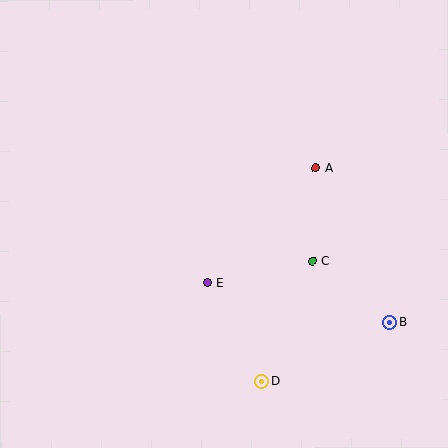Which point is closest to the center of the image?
Point E at (208, 283) is closest to the center.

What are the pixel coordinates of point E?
Point E is at (208, 283).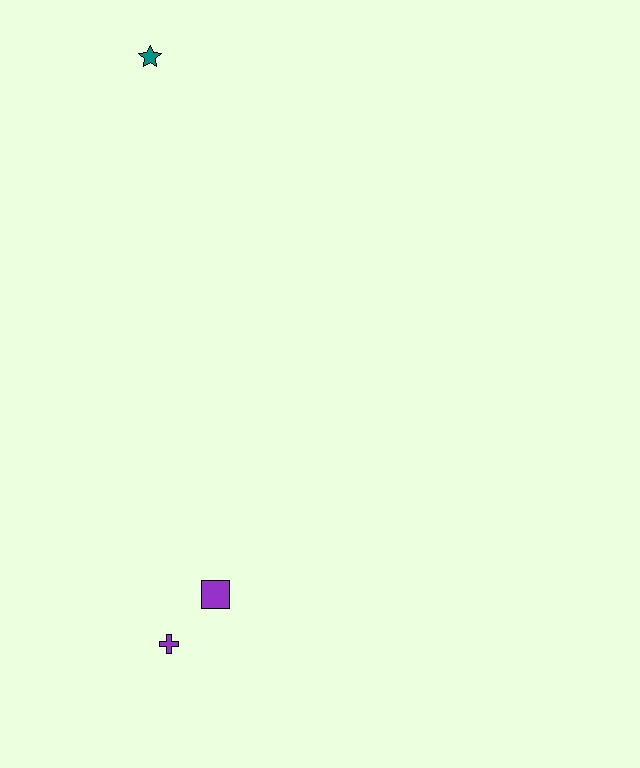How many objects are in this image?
There are 3 objects.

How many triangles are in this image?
There are no triangles.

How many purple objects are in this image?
There are 2 purple objects.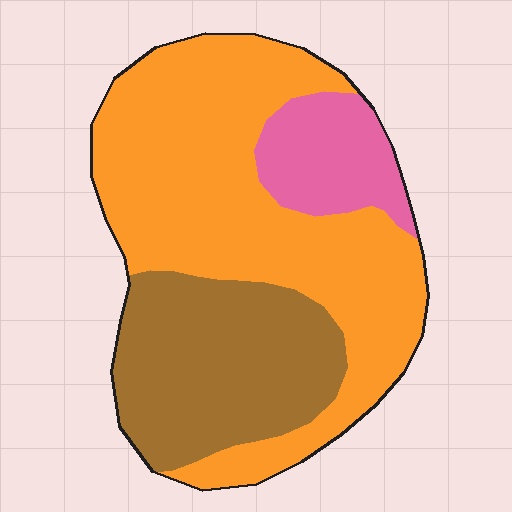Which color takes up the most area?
Orange, at roughly 55%.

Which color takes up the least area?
Pink, at roughly 15%.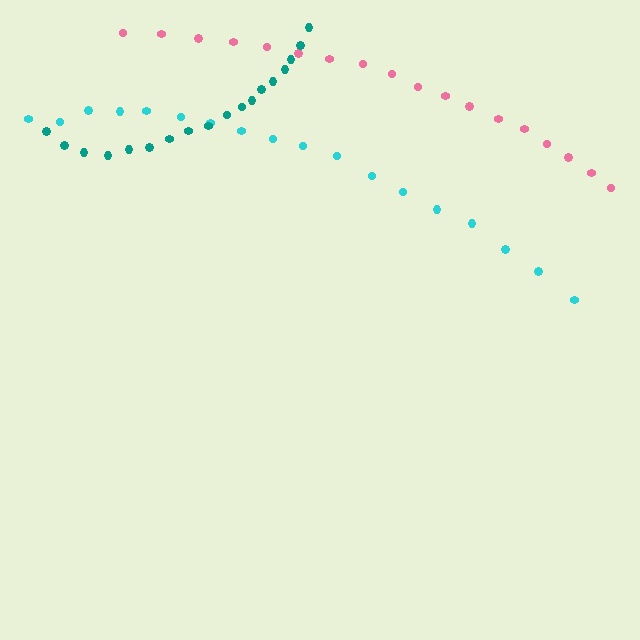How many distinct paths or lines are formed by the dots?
There are 3 distinct paths.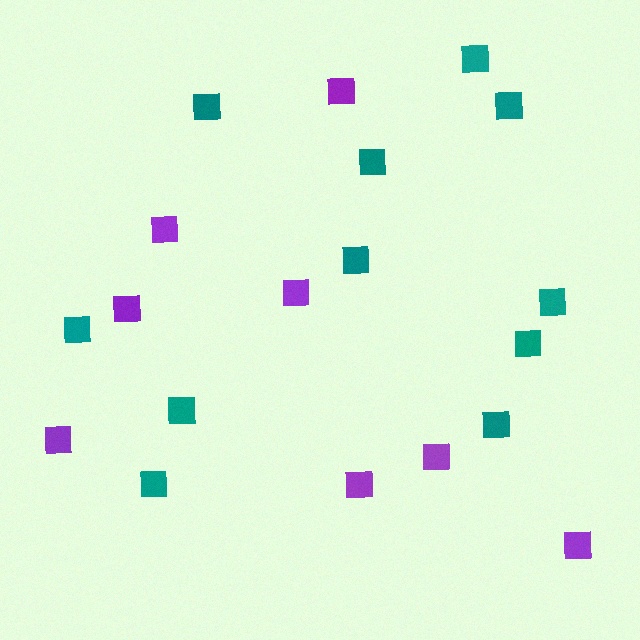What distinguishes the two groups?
There are 2 groups: one group of teal squares (11) and one group of purple squares (8).